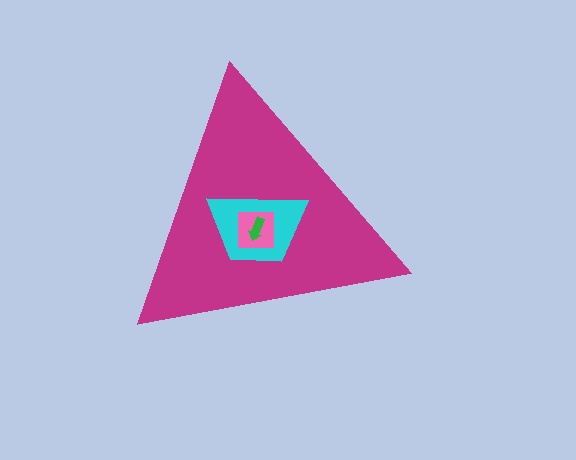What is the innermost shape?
The green arrow.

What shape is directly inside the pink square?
The green arrow.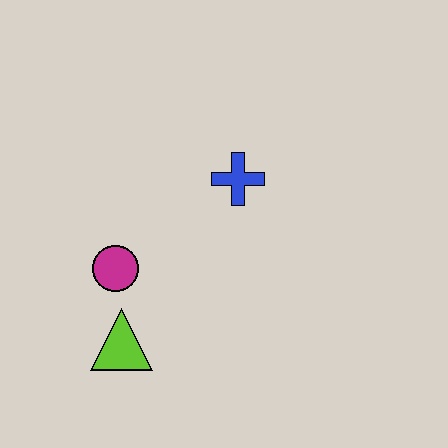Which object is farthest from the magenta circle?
The blue cross is farthest from the magenta circle.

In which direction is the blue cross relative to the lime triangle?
The blue cross is above the lime triangle.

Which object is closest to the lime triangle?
The magenta circle is closest to the lime triangle.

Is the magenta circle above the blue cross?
No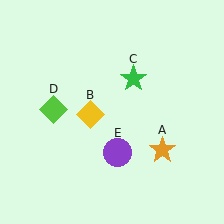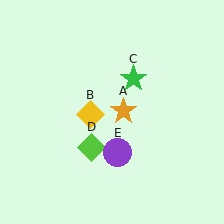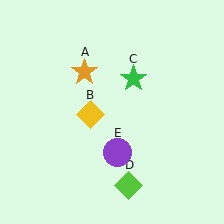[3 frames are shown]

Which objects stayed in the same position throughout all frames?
Yellow diamond (object B) and green star (object C) and purple circle (object E) remained stationary.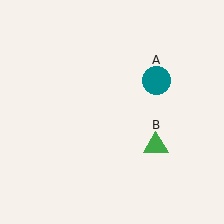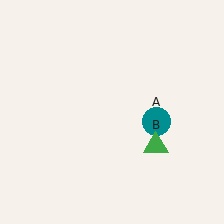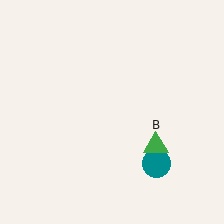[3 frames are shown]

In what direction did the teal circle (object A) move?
The teal circle (object A) moved down.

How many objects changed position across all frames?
1 object changed position: teal circle (object A).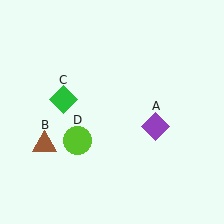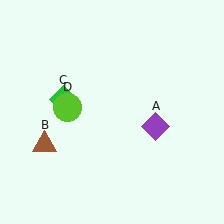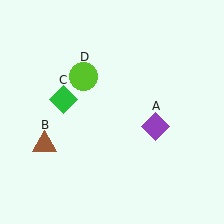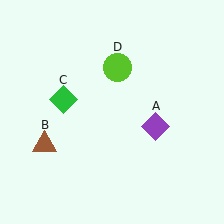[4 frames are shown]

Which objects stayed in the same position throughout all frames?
Purple diamond (object A) and brown triangle (object B) and green diamond (object C) remained stationary.